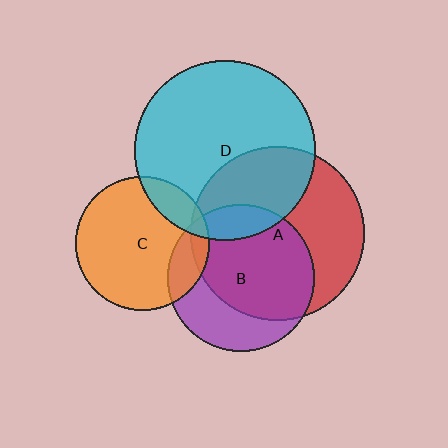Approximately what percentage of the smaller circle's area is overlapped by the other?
Approximately 15%.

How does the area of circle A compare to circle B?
Approximately 1.4 times.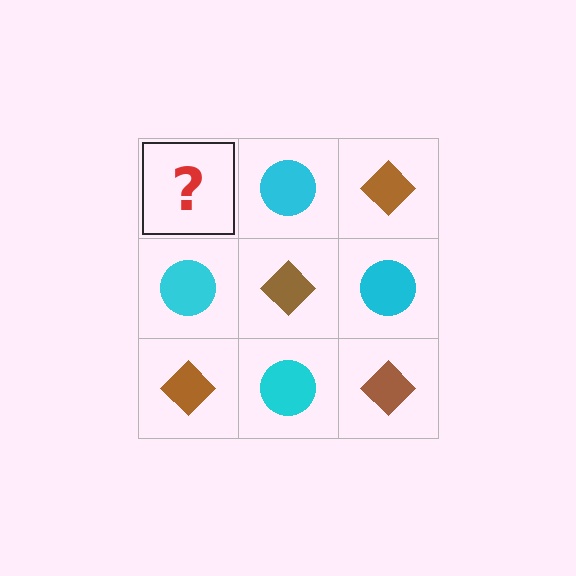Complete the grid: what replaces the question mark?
The question mark should be replaced with a brown diamond.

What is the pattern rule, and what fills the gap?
The rule is that it alternates brown diamond and cyan circle in a checkerboard pattern. The gap should be filled with a brown diamond.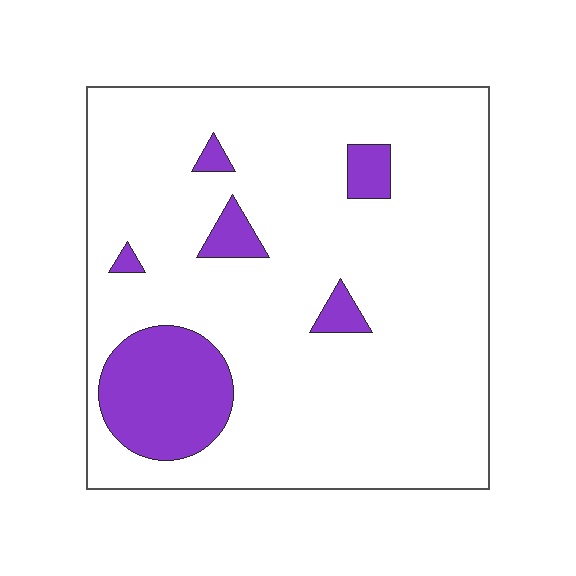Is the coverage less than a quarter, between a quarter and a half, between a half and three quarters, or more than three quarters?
Less than a quarter.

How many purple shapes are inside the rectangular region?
6.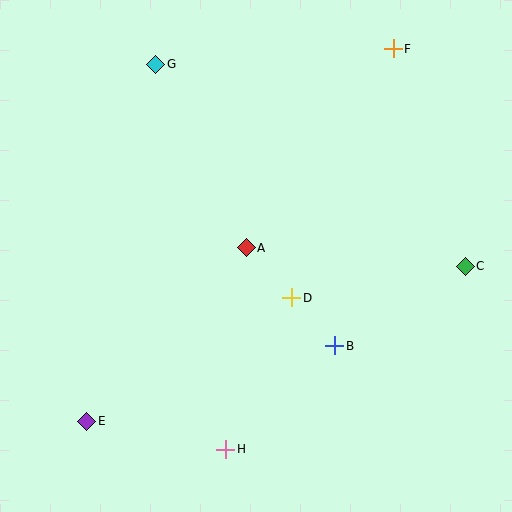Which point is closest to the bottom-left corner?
Point E is closest to the bottom-left corner.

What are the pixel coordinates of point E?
Point E is at (87, 421).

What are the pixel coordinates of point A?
Point A is at (246, 248).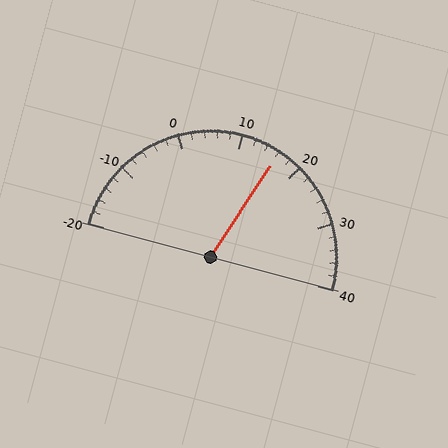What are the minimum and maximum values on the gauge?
The gauge ranges from -20 to 40.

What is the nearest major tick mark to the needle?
The nearest major tick mark is 20.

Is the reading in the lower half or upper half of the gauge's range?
The reading is in the upper half of the range (-20 to 40).